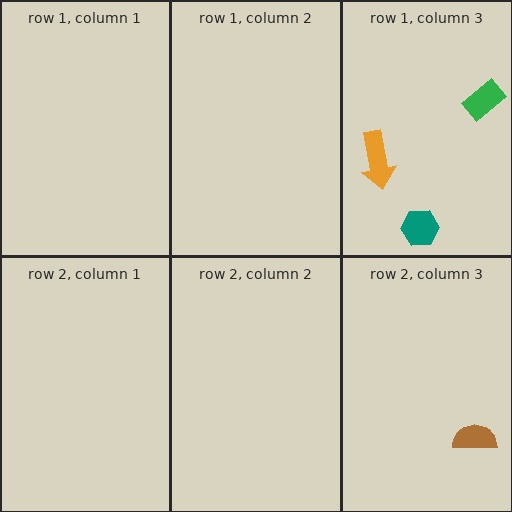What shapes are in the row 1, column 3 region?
The teal hexagon, the green rectangle, the orange arrow.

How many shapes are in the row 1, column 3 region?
3.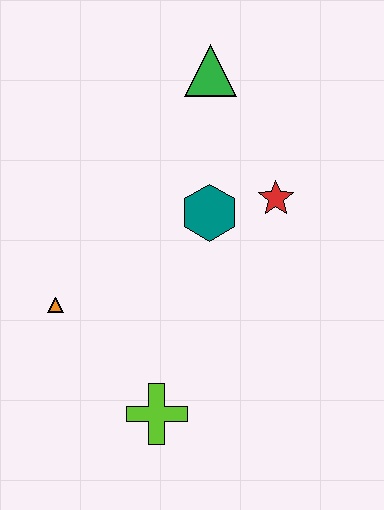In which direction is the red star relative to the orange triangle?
The red star is to the right of the orange triangle.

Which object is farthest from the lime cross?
The green triangle is farthest from the lime cross.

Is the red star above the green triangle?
No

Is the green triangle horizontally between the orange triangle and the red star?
Yes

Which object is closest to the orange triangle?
The lime cross is closest to the orange triangle.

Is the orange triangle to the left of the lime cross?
Yes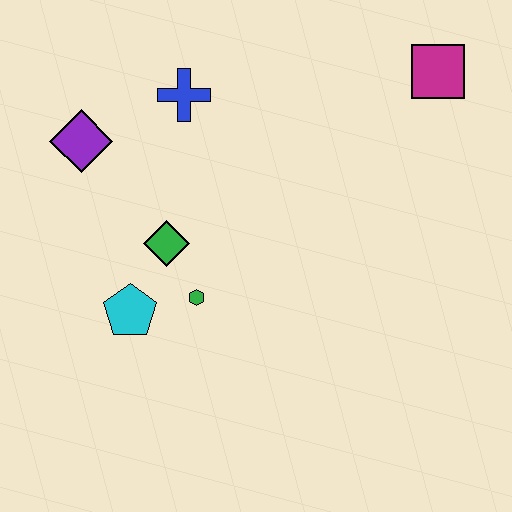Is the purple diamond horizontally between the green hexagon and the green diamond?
No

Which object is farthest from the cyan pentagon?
The magenta square is farthest from the cyan pentagon.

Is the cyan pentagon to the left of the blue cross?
Yes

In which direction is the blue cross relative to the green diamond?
The blue cross is above the green diamond.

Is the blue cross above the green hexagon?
Yes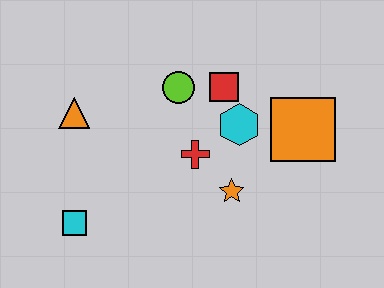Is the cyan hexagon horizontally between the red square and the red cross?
No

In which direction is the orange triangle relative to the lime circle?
The orange triangle is to the left of the lime circle.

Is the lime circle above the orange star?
Yes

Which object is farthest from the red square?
The cyan square is farthest from the red square.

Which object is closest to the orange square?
The cyan hexagon is closest to the orange square.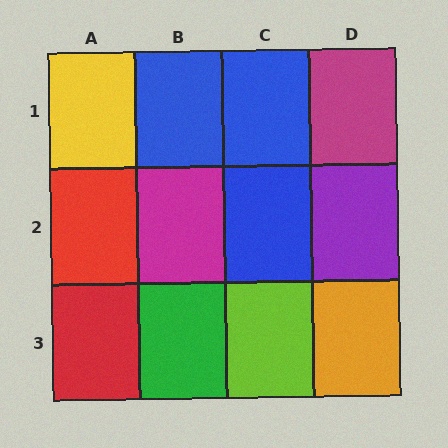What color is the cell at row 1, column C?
Blue.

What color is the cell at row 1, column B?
Blue.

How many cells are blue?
3 cells are blue.